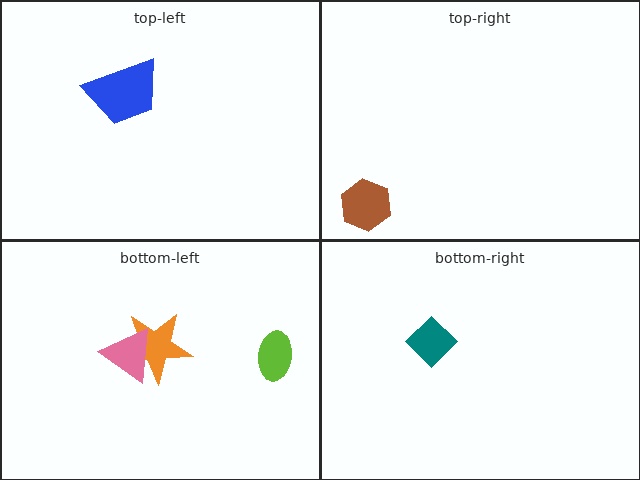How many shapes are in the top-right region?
1.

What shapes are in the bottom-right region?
The teal diamond.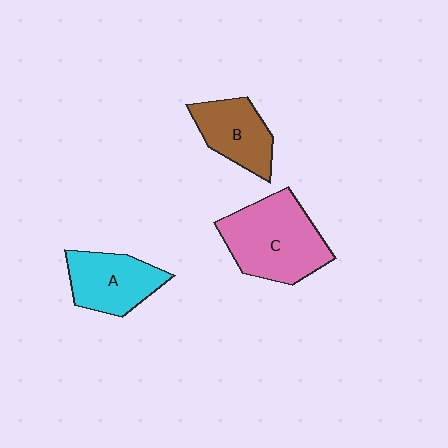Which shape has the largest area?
Shape C (pink).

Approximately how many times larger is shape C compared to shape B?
Approximately 1.6 times.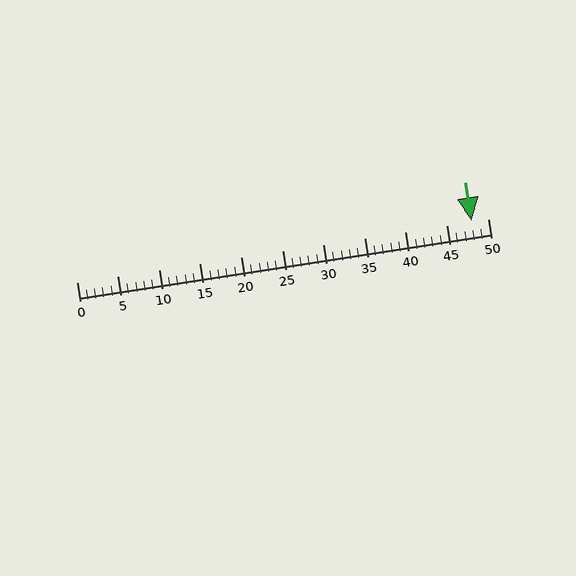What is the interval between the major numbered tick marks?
The major tick marks are spaced 5 units apart.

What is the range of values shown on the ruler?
The ruler shows values from 0 to 50.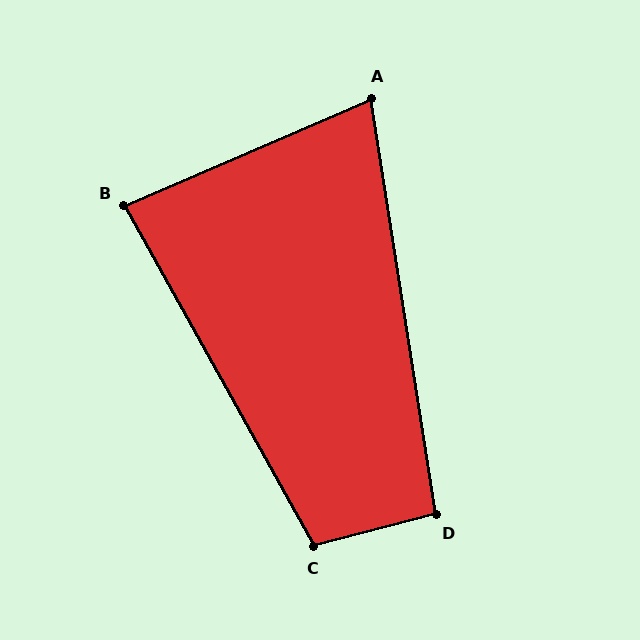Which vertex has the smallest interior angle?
A, at approximately 76 degrees.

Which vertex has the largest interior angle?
C, at approximately 104 degrees.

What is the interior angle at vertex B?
Approximately 84 degrees (acute).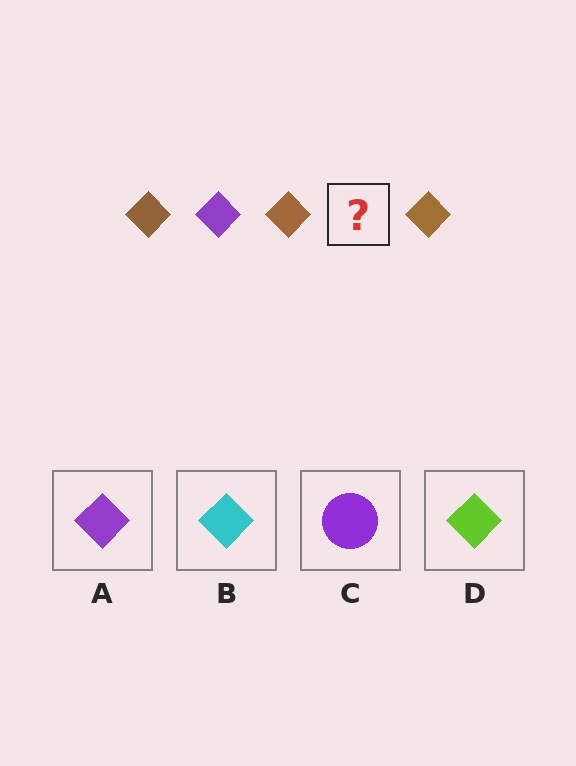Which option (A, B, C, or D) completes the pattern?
A.